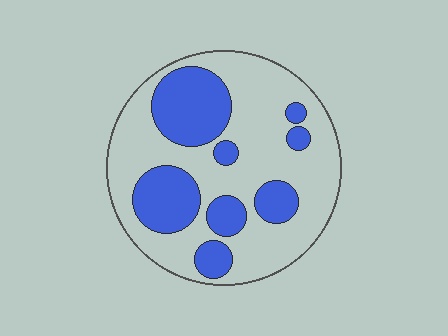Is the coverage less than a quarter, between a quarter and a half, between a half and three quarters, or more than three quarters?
Between a quarter and a half.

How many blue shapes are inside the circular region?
8.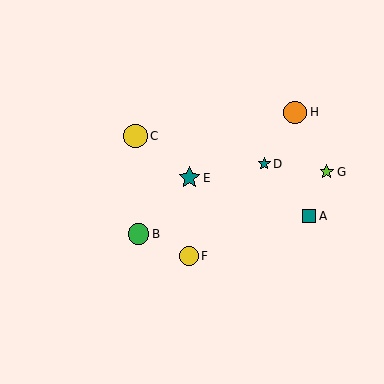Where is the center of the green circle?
The center of the green circle is at (139, 234).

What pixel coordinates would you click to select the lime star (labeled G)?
Click at (327, 172) to select the lime star G.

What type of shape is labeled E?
Shape E is a teal star.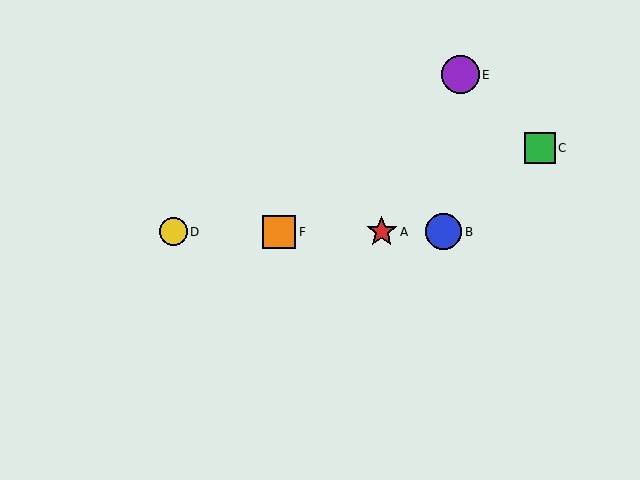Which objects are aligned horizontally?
Objects A, B, D, F are aligned horizontally.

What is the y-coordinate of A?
Object A is at y≈232.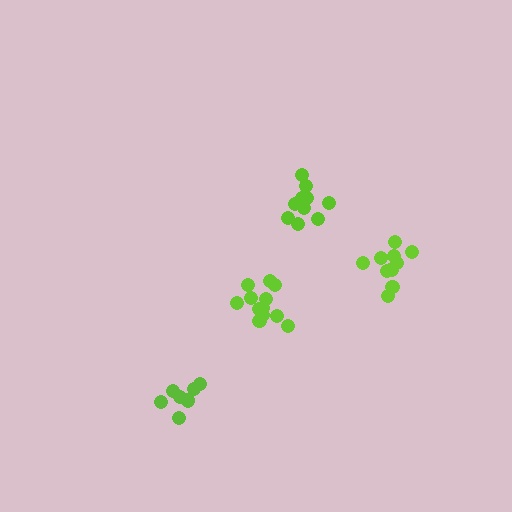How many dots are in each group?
Group 1: 10 dots, Group 2: 12 dots, Group 3: 10 dots, Group 4: 7 dots (39 total).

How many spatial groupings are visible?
There are 4 spatial groupings.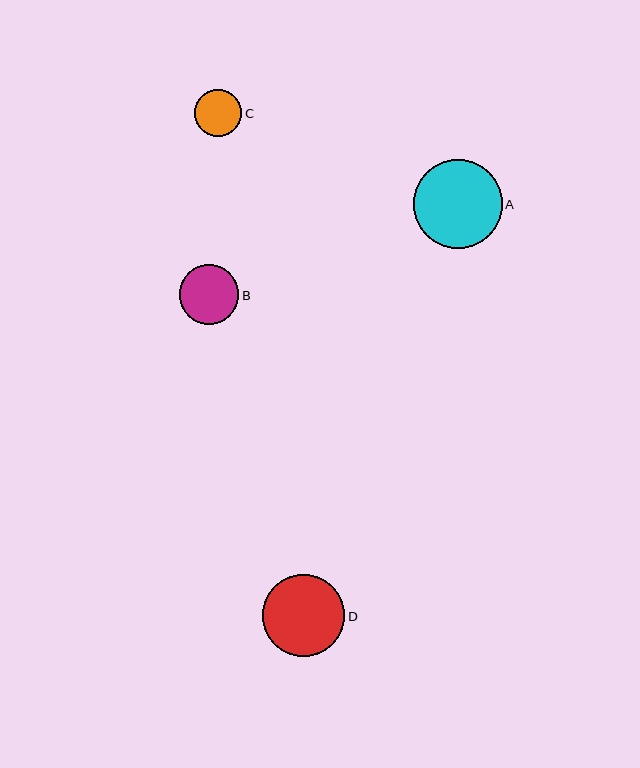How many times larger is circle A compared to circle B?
Circle A is approximately 1.5 times the size of circle B.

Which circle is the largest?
Circle A is the largest with a size of approximately 88 pixels.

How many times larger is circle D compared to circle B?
Circle D is approximately 1.4 times the size of circle B.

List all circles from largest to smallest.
From largest to smallest: A, D, B, C.